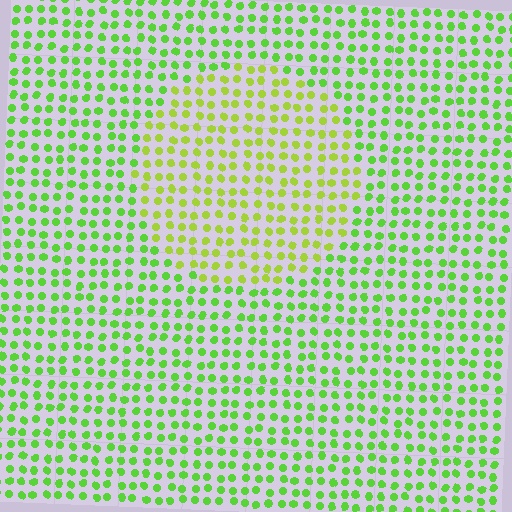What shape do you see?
I see a circle.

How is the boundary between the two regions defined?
The boundary is defined purely by a slight shift in hue (about 28 degrees). Spacing, size, and orientation are identical on both sides.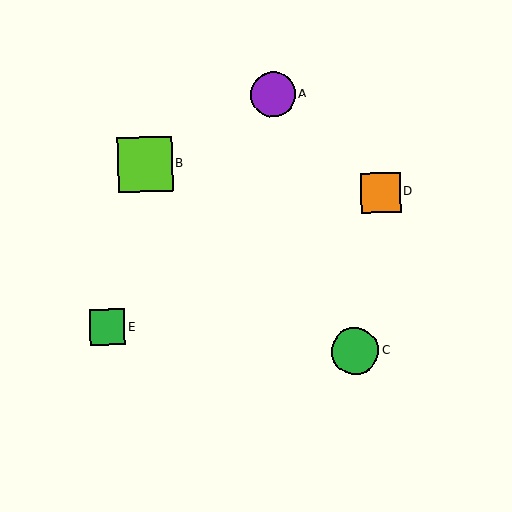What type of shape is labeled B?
Shape B is a lime square.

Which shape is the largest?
The lime square (labeled B) is the largest.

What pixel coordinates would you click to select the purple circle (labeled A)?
Click at (273, 94) to select the purple circle A.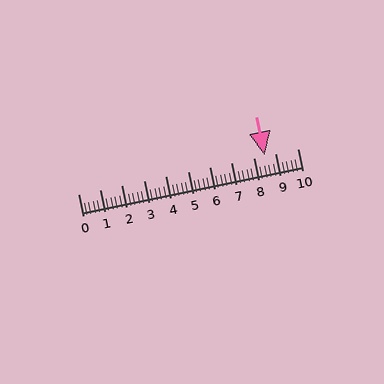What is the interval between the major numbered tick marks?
The major tick marks are spaced 1 units apart.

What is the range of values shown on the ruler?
The ruler shows values from 0 to 10.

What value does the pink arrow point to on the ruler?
The pink arrow points to approximately 8.5.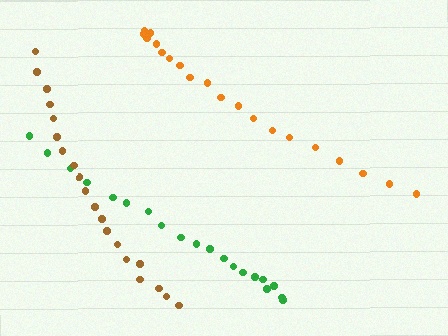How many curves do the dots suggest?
There are 3 distinct paths.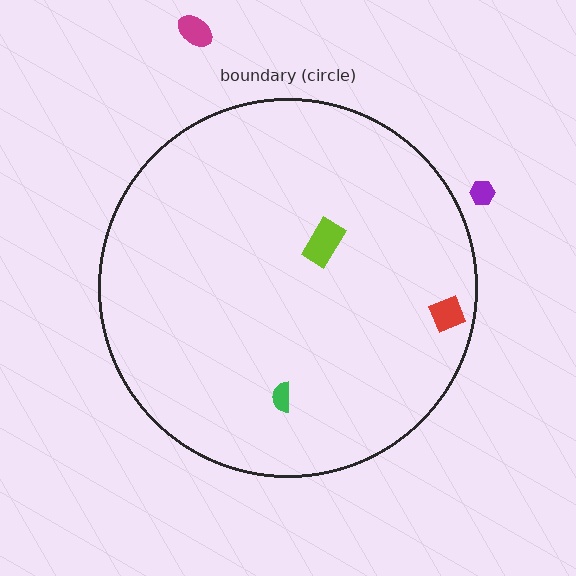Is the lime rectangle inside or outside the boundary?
Inside.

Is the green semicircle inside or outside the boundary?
Inside.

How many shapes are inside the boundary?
3 inside, 2 outside.